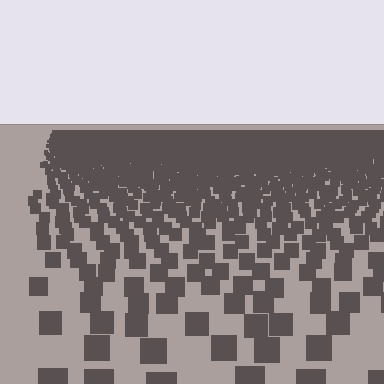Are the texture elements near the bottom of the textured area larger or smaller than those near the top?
Larger. Near the bottom, elements are closer to the viewer and appear at a bigger on-screen size.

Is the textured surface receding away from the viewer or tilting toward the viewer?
The surface is receding away from the viewer. Texture elements get smaller and denser toward the top.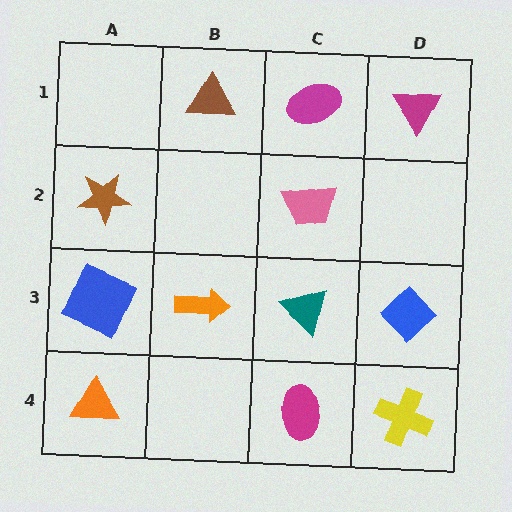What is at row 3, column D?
A blue diamond.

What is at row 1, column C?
A magenta ellipse.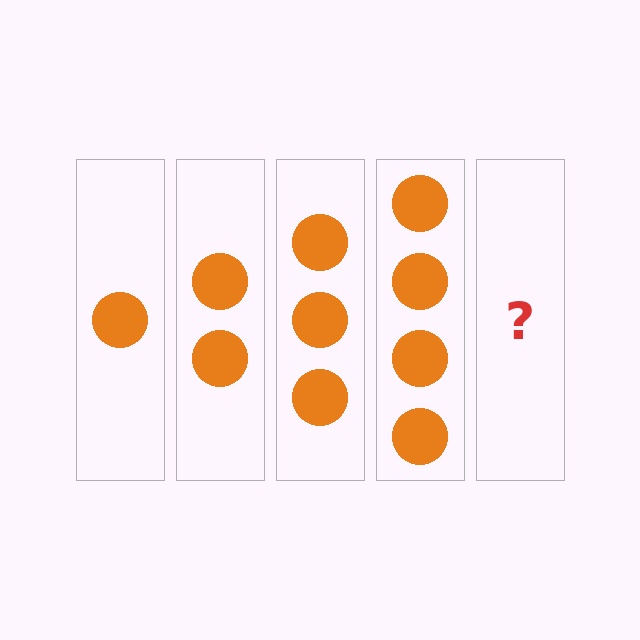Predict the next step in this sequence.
The next step is 5 circles.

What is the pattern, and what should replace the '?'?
The pattern is that each step adds one more circle. The '?' should be 5 circles.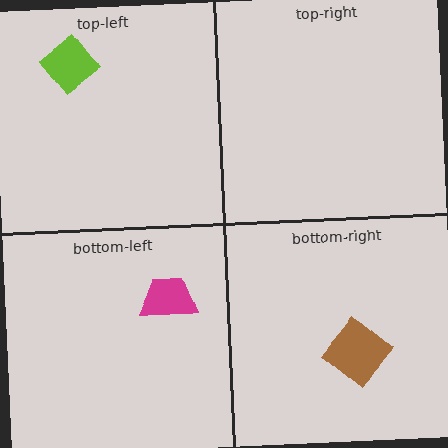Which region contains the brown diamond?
The bottom-right region.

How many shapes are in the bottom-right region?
1.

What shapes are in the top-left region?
The lime diamond.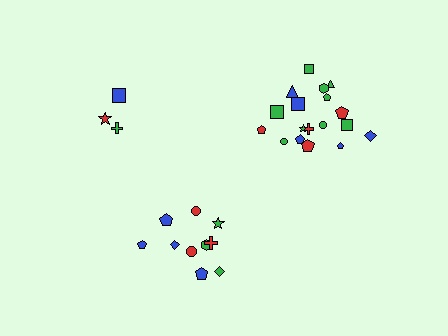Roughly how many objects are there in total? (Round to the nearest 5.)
Roughly 30 objects in total.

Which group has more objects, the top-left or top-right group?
The top-right group.